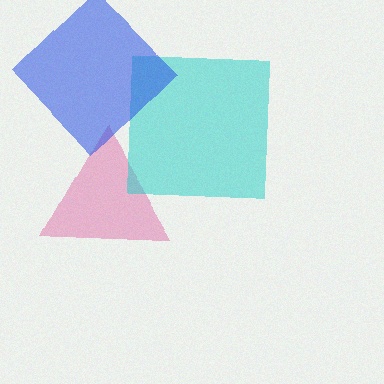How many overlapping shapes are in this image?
There are 3 overlapping shapes in the image.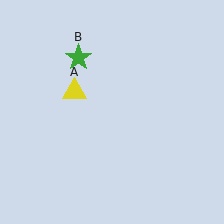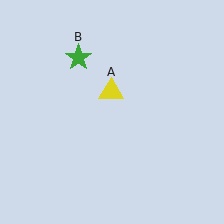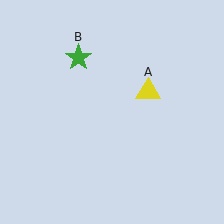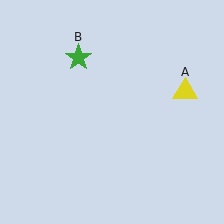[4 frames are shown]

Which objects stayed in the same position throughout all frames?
Green star (object B) remained stationary.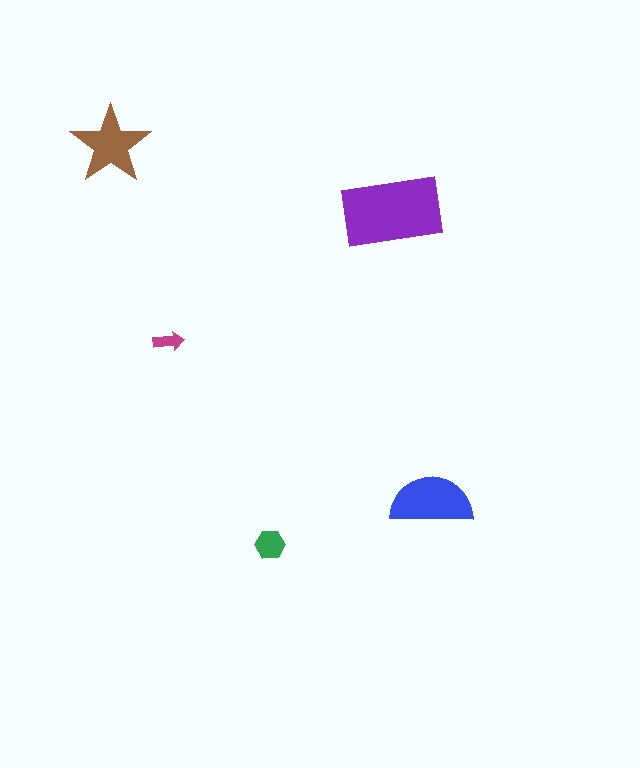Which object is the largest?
The purple rectangle.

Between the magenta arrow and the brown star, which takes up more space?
The brown star.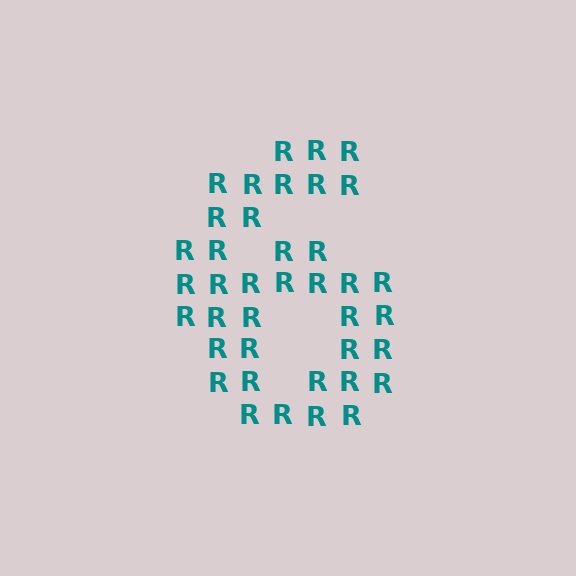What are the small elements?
The small elements are letter R's.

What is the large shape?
The large shape is the digit 6.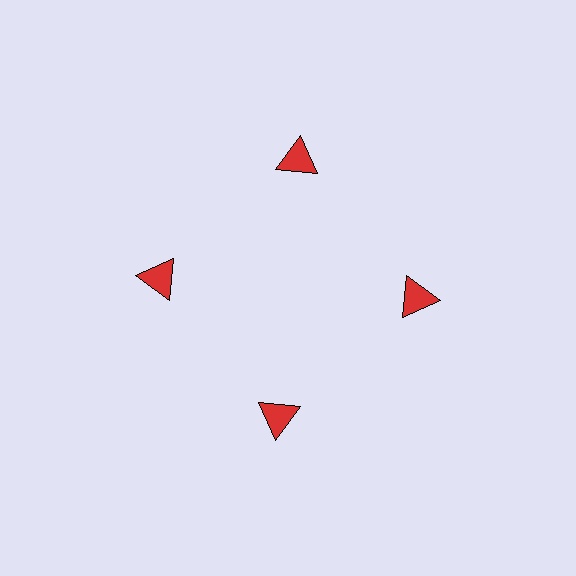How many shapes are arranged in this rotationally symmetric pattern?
There are 4 shapes, arranged in 4 groups of 1.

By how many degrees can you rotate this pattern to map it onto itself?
The pattern maps onto itself every 90 degrees of rotation.